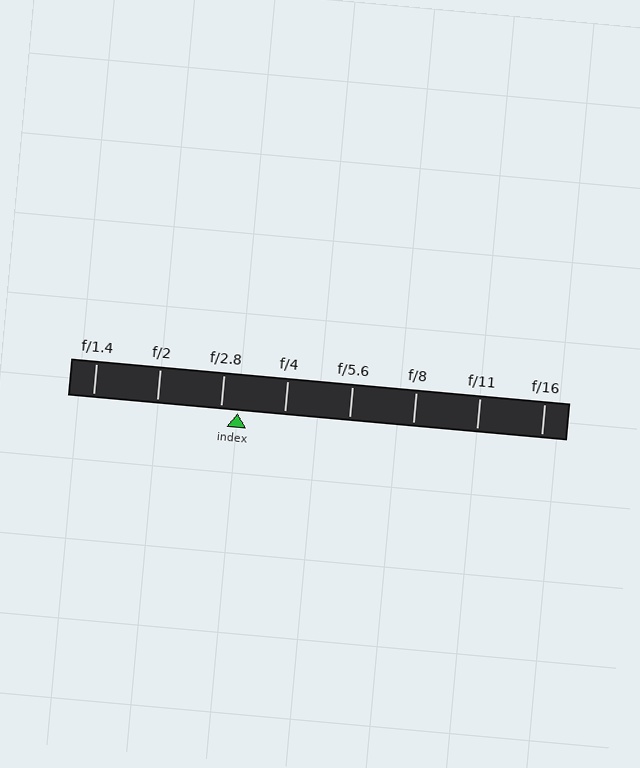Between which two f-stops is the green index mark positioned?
The index mark is between f/2.8 and f/4.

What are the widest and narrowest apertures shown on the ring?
The widest aperture shown is f/1.4 and the narrowest is f/16.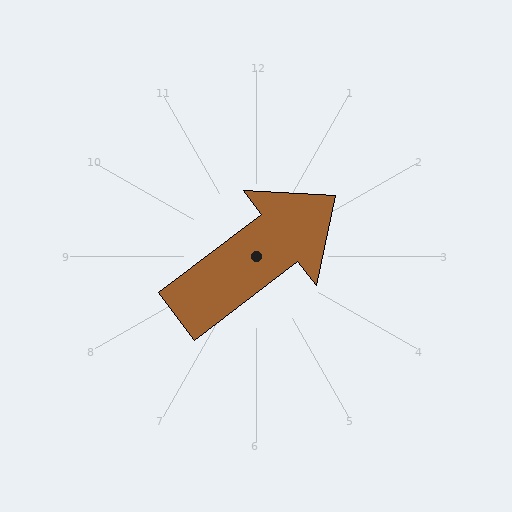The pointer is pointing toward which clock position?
Roughly 2 o'clock.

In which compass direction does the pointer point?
Northeast.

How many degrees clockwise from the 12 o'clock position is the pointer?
Approximately 53 degrees.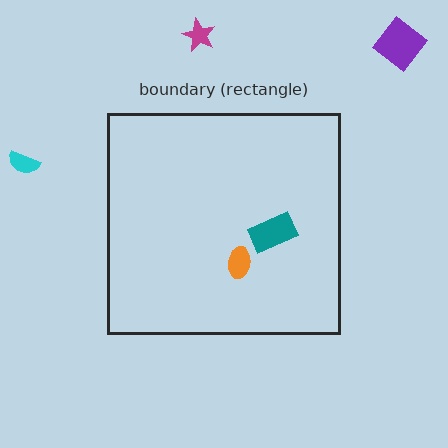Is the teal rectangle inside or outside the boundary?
Inside.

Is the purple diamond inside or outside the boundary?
Outside.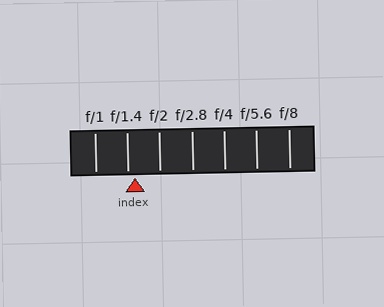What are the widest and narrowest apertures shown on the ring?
The widest aperture shown is f/1 and the narrowest is f/8.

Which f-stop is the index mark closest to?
The index mark is closest to f/1.4.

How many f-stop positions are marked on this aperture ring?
There are 7 f-stop positions marked.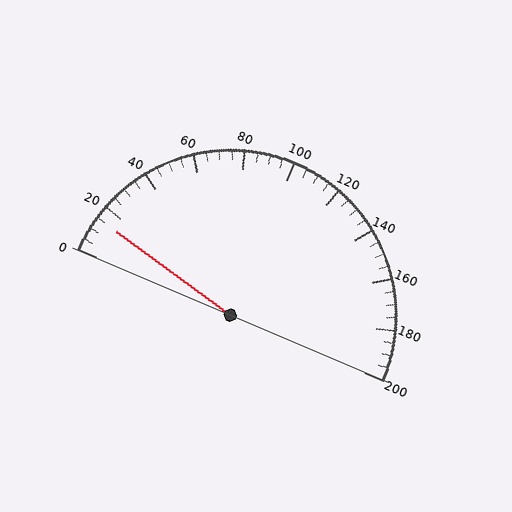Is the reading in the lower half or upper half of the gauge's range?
The reading is in the lower half of the range (0 to 200).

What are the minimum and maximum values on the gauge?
The gauge ranges from 0 to 200.